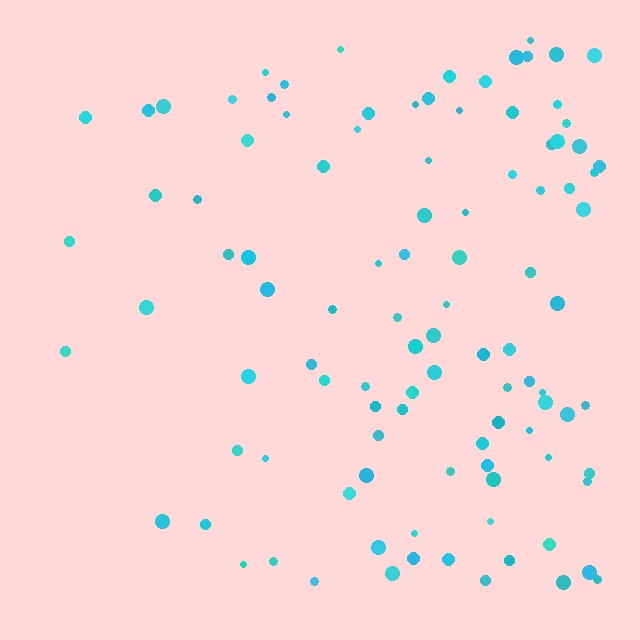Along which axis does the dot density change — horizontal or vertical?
Horizontal.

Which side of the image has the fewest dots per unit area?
The left.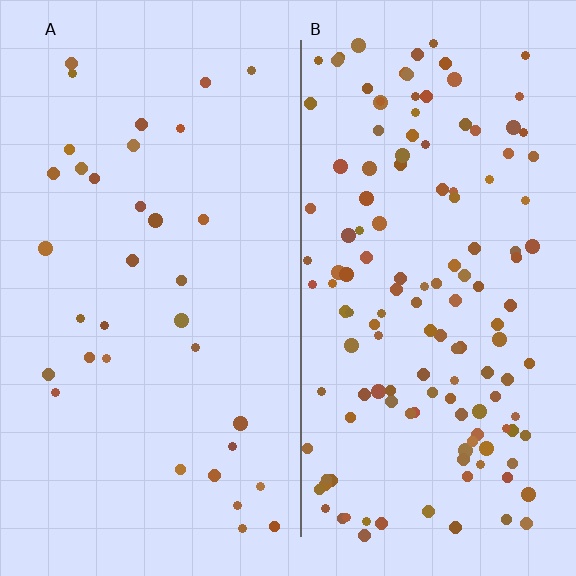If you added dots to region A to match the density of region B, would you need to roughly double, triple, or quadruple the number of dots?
Approximately quadruple.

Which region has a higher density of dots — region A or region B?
B (the right).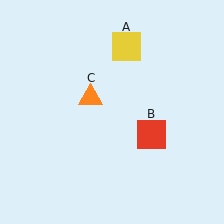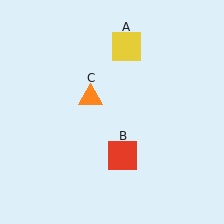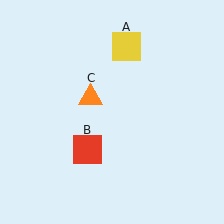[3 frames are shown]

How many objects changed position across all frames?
1 object changed position: red square (object B).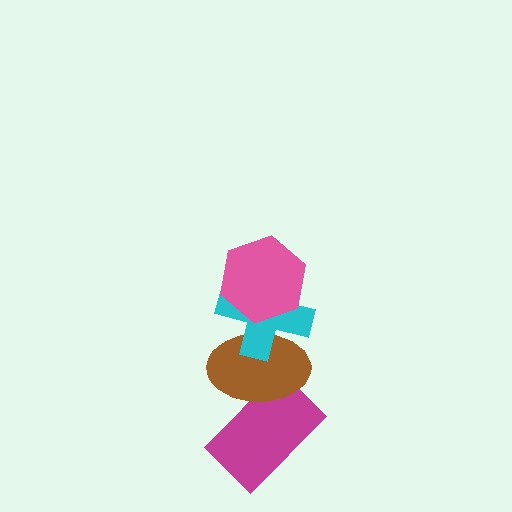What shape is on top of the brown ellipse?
The cyan cross is on top of the brown ellipse.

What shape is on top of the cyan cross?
The pink hexagon is on top of the cyan cross.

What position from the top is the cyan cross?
The cyan cross is 2nd from the top.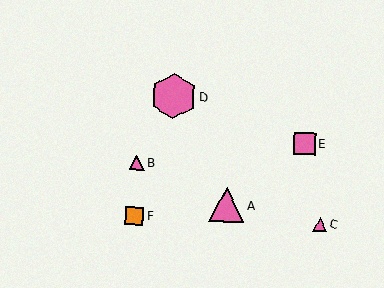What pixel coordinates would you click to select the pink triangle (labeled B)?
Click at (137, 162) to select the pink triangle B.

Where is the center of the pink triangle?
The center of the pink triangle is at (226, 204).